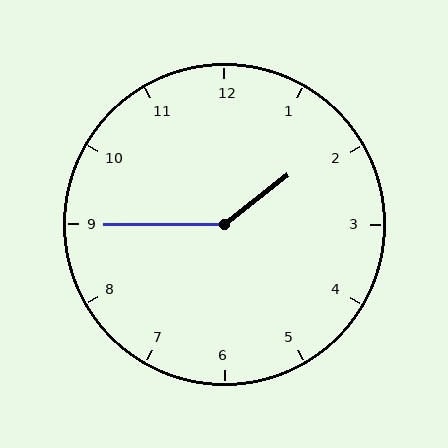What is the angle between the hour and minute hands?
Approximately 142 degrees.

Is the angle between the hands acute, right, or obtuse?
It is obtuse.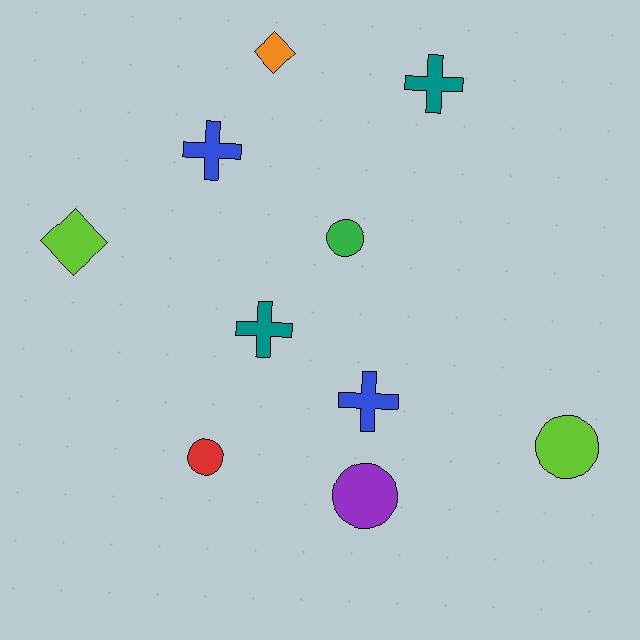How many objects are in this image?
There are 10 objects.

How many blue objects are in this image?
There are 2 blue objects.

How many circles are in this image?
There are 4 circles.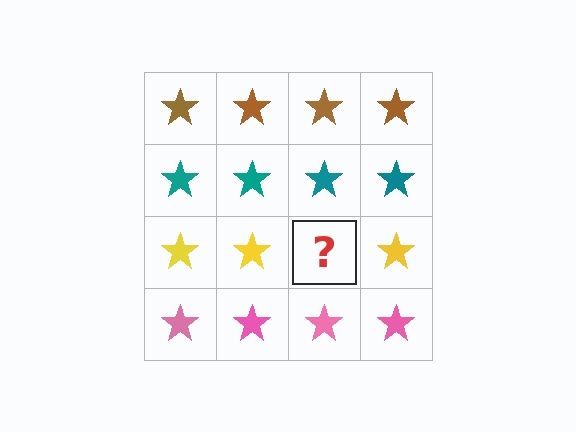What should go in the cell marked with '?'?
The missing cell should contain a yellow star.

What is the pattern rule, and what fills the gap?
The rule is that each row has a consistent color. The gap should be filled with a yellow star.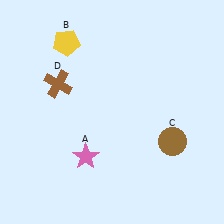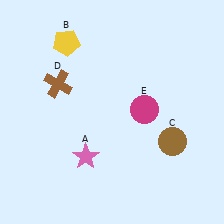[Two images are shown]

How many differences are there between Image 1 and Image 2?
There is 1 difference between the two images.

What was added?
A magenta circle (E) was added in Image 2.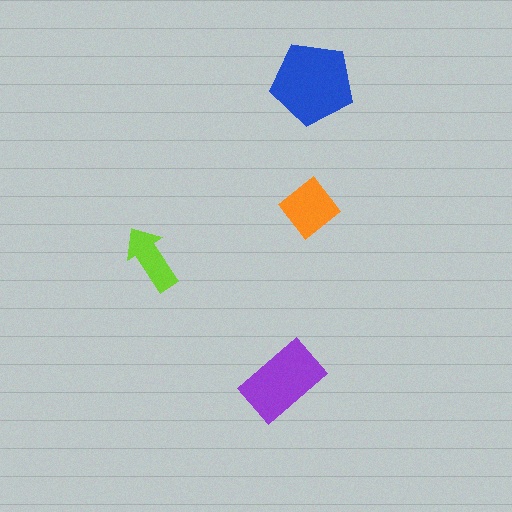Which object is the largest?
The blue pentagon.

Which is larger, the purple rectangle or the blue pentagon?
The blue pentagon.